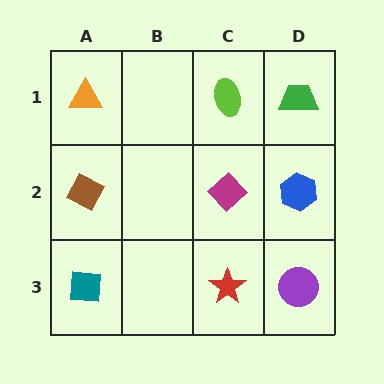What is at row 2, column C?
A magenta diamond.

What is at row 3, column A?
A teal square.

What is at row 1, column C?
A lime ellipse.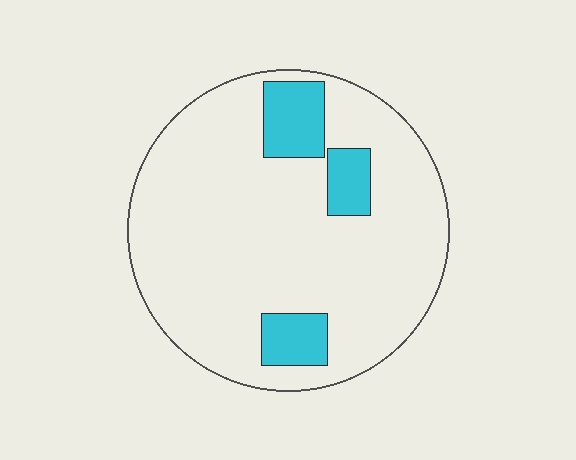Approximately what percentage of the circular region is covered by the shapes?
Approximately 15%.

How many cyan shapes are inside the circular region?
3.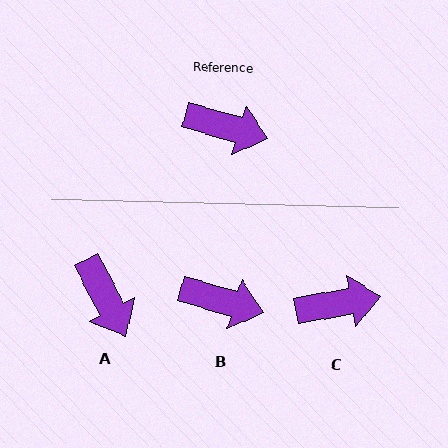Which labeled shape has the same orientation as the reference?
B.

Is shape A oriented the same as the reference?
No, it is off by about 46 degrees.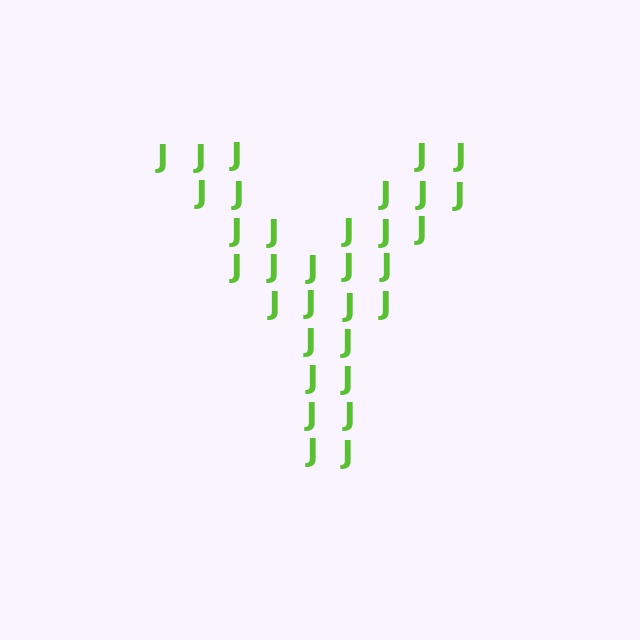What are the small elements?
The small elements are letter J's.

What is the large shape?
The large shape is the letter Y.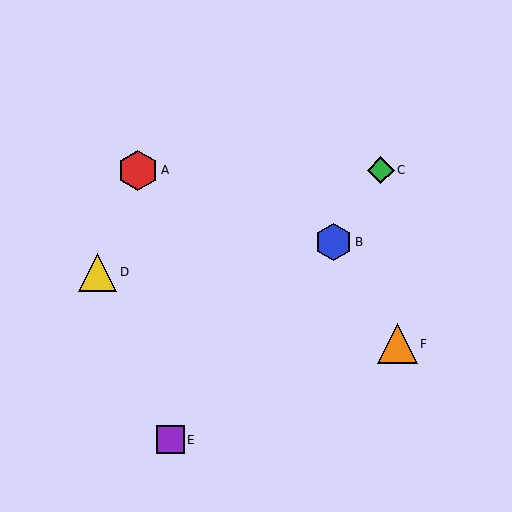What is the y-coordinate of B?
Object B is at y≈242.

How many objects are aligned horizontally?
2 objects (A, C) are aligned horizontally.